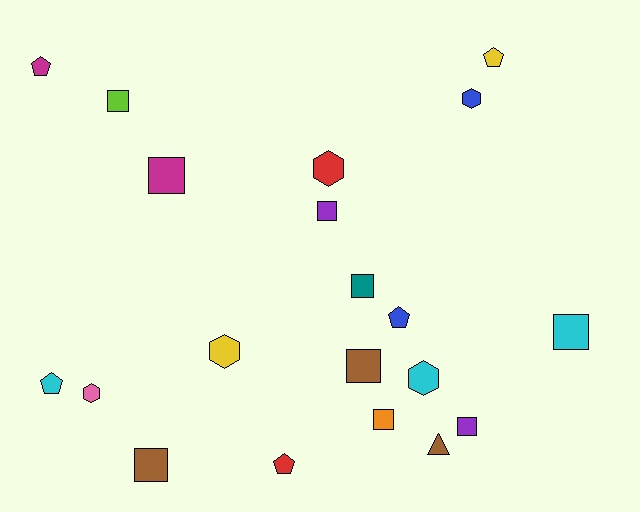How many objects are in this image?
There are 20 objects.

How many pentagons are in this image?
There are 5 pentagons.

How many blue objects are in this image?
There are 2 blue objects.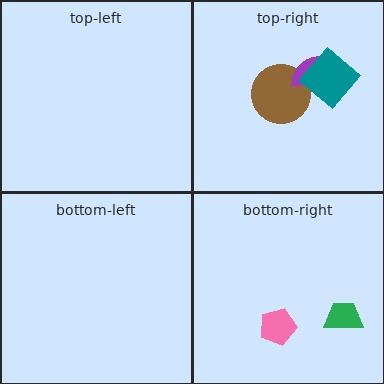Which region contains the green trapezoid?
The bottom-right region.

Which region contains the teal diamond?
The top-right region.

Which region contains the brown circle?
The top-right region.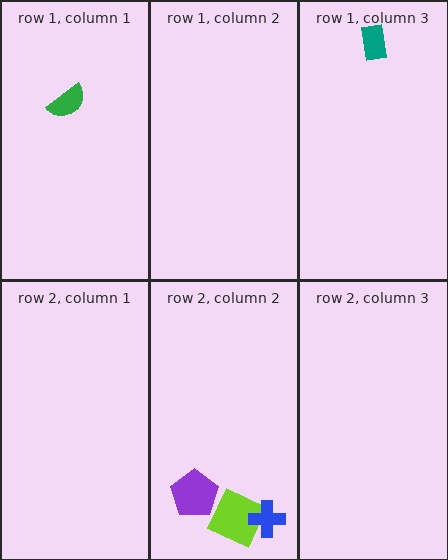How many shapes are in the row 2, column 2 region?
3.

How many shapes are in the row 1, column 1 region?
1.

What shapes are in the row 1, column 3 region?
The teal rectangle.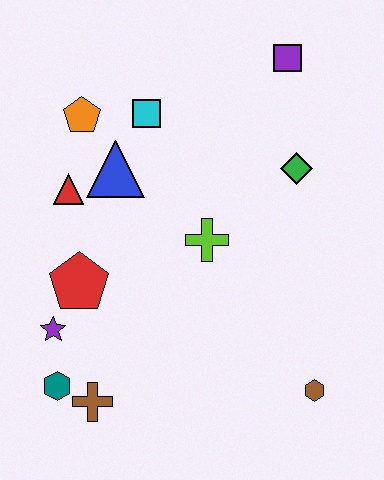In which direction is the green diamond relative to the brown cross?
The green diamond is above the brown cross.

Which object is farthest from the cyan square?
The brown hexagon is farthest from the cyan square.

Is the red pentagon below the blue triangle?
Yes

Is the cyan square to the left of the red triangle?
No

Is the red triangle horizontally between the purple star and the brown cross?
Yes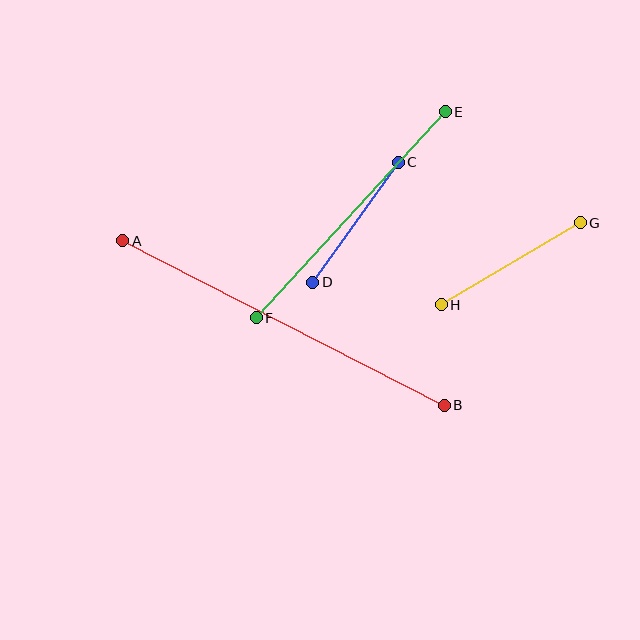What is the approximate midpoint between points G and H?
The midpoint is at approximately (511, 264) pixels.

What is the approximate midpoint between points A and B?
The midpoint is at approximately (283, 323) pixels.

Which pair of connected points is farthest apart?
Points A and B are farthest apart.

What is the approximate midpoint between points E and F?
The midpoint is at approximately (351, 215) pixels.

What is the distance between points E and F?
The distance is approximately 280 pixels.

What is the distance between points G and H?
The distance is approximately 161 pixels.